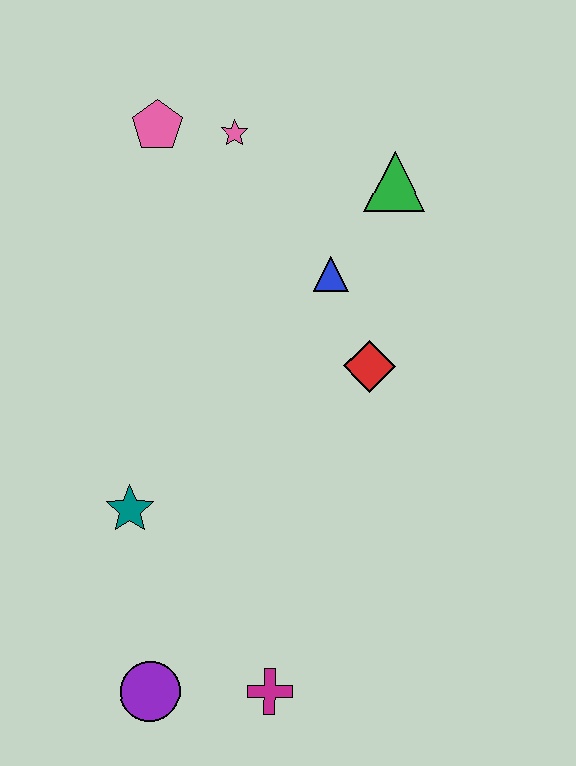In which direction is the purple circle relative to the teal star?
The purple circle is below the teal star.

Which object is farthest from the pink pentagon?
The magenta cross is farthest from the pink pentagon.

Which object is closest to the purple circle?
The magenta cross is closest to the purple circle.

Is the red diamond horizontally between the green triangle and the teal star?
Yes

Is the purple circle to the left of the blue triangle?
Yes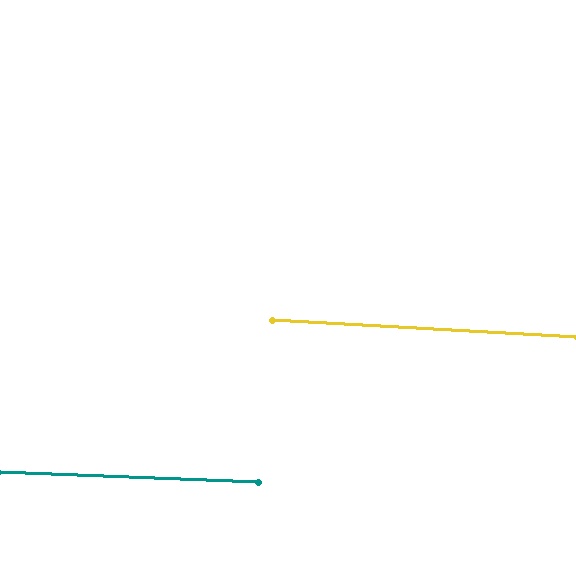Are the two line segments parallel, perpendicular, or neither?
Parallel — their directions differ by only 1.0°.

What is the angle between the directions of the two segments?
Approximately 1 degree.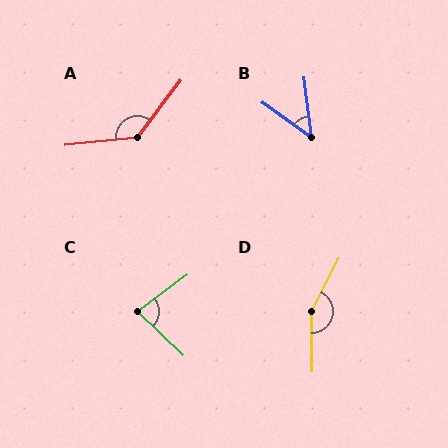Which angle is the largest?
D, at approximately 152 degrees.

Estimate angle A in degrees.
Approximately 133 degrees.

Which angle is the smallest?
B, at approximately 47 degrees.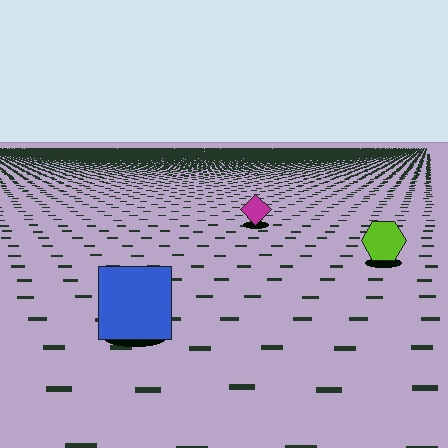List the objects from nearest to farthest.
From nearest to farthest: the blue square, the lime hexagon, the magenta diamond.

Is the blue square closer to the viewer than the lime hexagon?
Yes. The blue square is closer — you can tell from the texture gradient: the ground texture is coarser near it.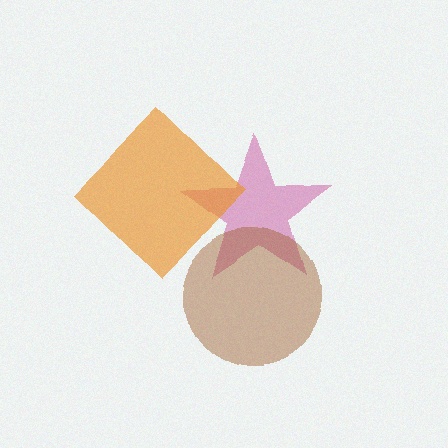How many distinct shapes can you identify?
There are 3 distinct shapes: a magenta star, a brown circle, an orange diamond.